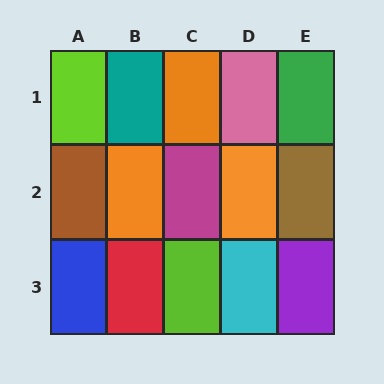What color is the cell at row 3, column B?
Red.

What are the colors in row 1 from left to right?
Lime, teal, orange, pink, green.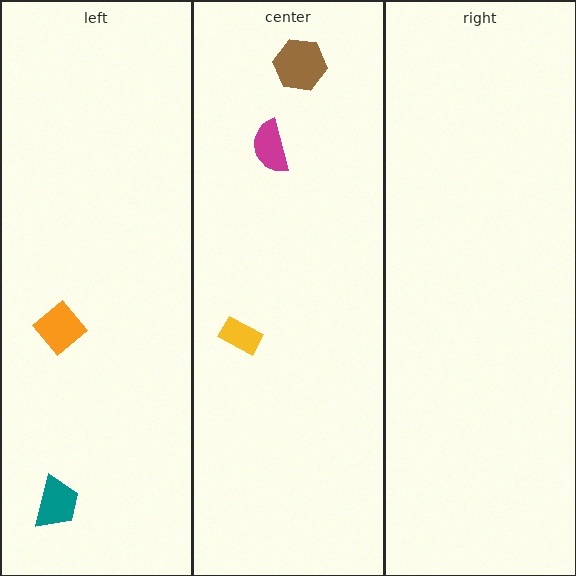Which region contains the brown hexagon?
The center region.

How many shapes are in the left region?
2.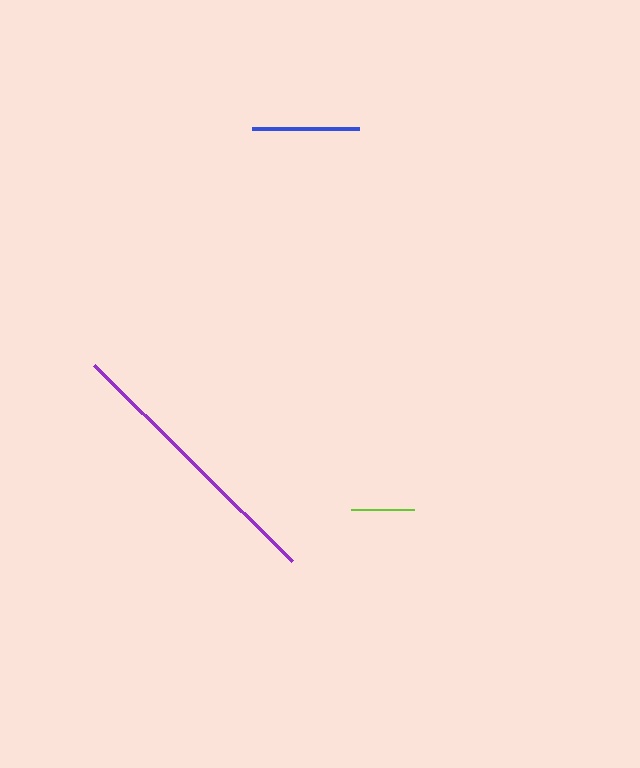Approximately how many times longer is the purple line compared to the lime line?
The purple line is approximately 4.5 times the length of the lime line.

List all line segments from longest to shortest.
From longest to shortest: purple, blue, lime.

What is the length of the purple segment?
The purple segment is approximately 278 pixels long.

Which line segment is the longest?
The purple line is the longest at approximately 278 pixels.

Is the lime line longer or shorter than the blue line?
The blue line is longer than the lime line.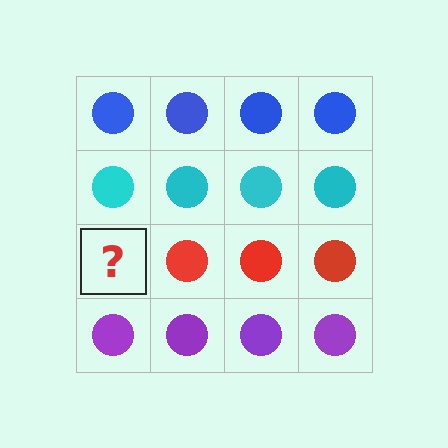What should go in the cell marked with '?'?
The missing cell should contain a red circle.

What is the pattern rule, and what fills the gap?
The rule is that each row has a consistent color. The gap should be filled with a red circle.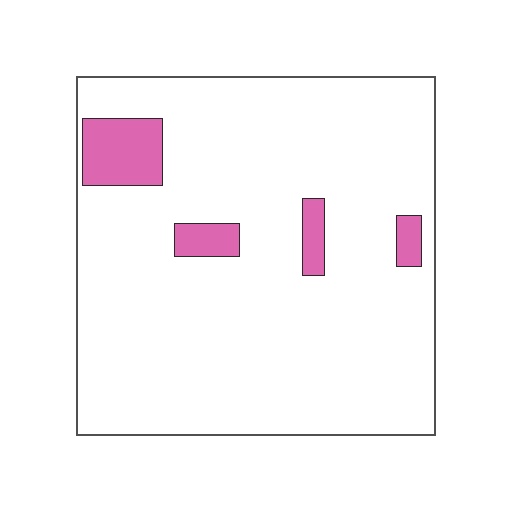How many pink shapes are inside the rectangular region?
4.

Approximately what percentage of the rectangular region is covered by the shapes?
Approximately 10%.